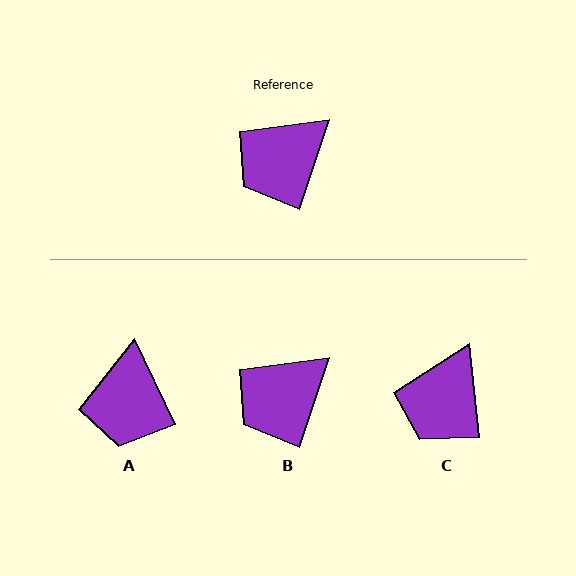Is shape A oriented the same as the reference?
No, it is off by about 43 degrees.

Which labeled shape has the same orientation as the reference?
B.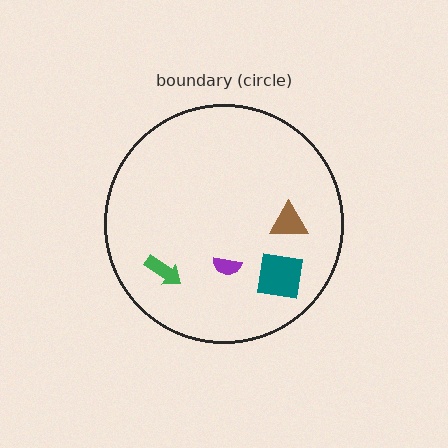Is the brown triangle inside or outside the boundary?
Inside.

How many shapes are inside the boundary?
4 inside, 0 outside.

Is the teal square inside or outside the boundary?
Inside.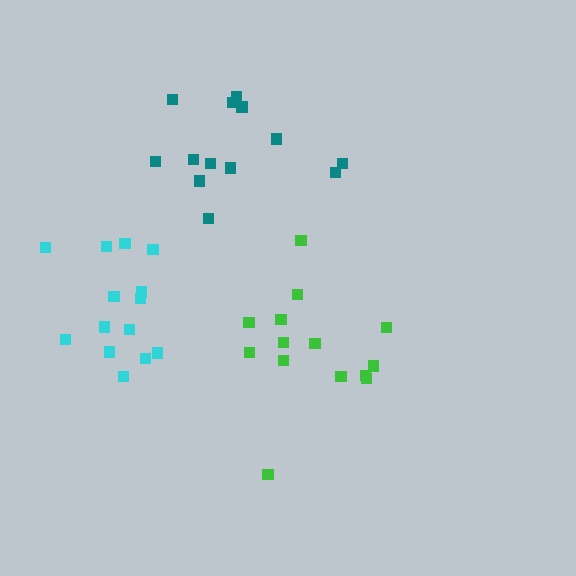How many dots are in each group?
Group 1: 14 dots, Group 2: 13 dots, Group 3: 14 dots (41 total).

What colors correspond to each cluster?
The clusters are colored: green, teal, cyan.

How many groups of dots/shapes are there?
There are 3 groups.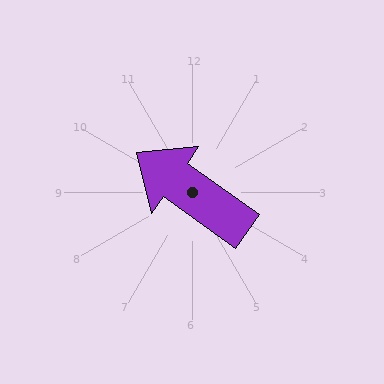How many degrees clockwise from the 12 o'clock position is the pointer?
Approximately 305 degrees.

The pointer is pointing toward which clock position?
Roughly 10 o'clock.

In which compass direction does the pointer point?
Northwest.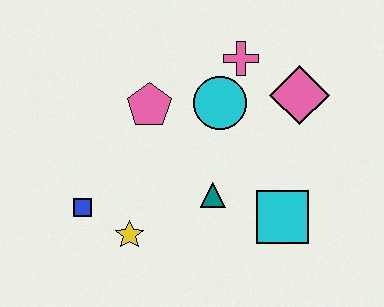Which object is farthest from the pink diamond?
The blue square is farthest from the pink diamond.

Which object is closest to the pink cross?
The cyan circle is closest to the pink cross.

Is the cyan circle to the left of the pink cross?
Yes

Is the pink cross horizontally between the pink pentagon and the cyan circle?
No